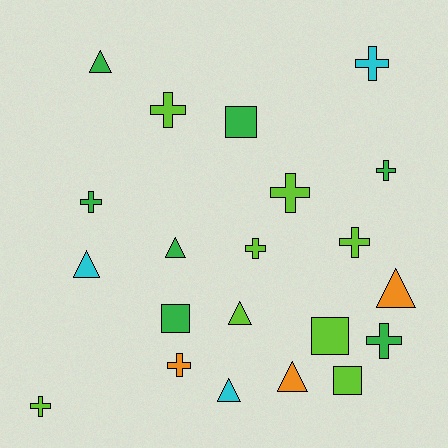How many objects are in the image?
There are 21 objects.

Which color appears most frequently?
Lime, with 8 objects.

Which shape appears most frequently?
Cross, with 10 objects.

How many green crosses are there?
There are 3 green crosses.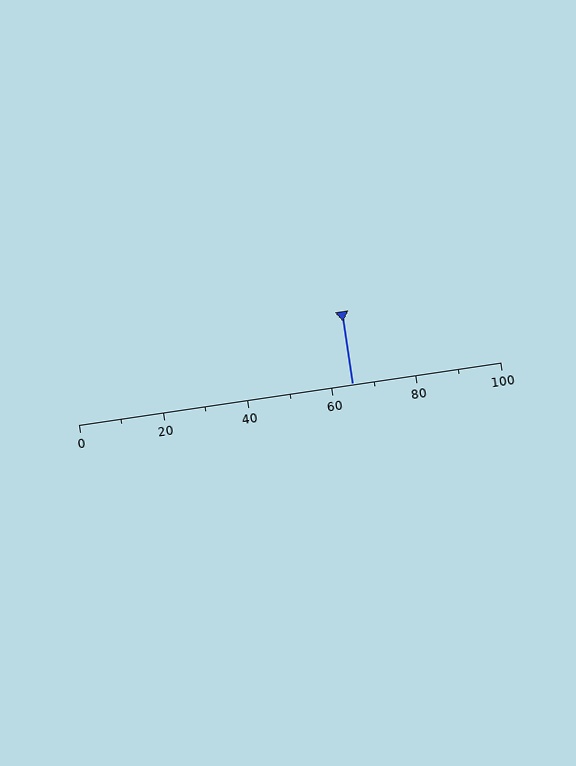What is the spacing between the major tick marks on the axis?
The major ticks are spaced 20 apart.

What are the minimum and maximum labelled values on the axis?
The axis runs from 0 to 100.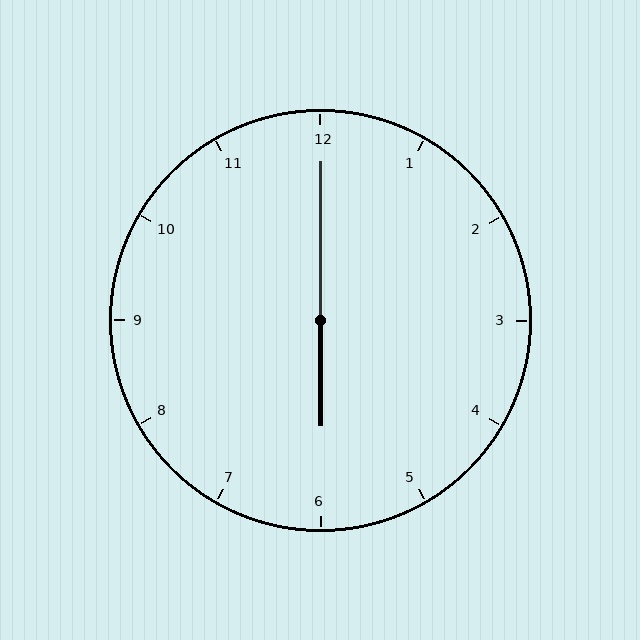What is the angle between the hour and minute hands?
Approximately 180 degrees.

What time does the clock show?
6:00.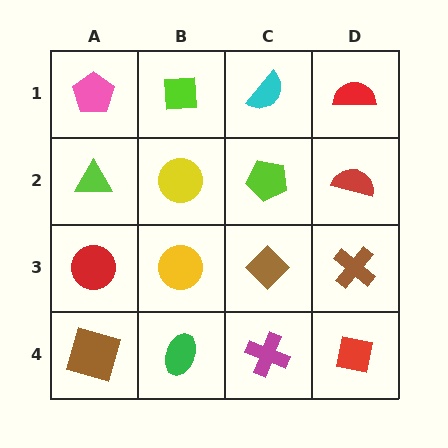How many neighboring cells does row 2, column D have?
3.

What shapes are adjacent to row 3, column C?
A lime pentagon (row 2, column C), a magenta cross (row 4, column C), a yellow circle (row 3, column B), a brown cross (row 3, column D).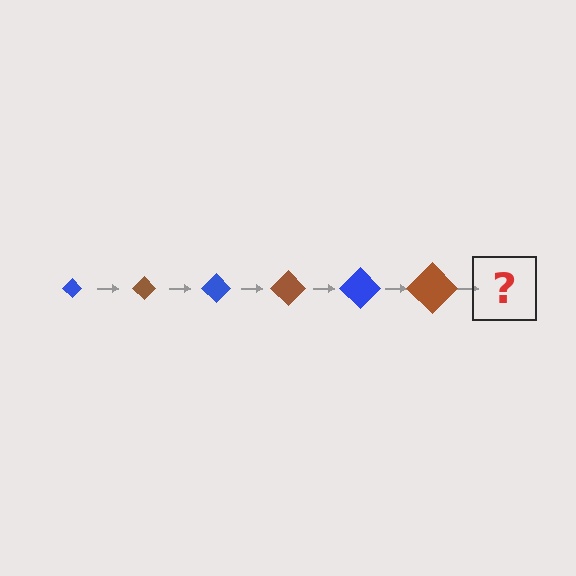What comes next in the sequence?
The next element should be a blue diamond, larger than the previous one.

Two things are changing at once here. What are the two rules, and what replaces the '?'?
The two rules are that the diamond grows larger each step and the color cycles through blue and brown. The '?' should be a blue diamond, larger than the previous one.